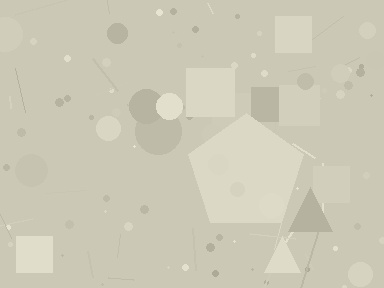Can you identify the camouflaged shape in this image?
The camouflaged shape is a pentagon.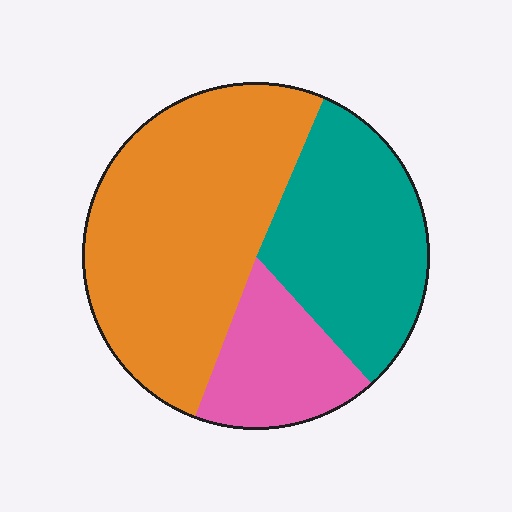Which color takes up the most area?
Orange, at roughly 50%.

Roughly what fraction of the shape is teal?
Teal takes up about one third (1/3) of the shape.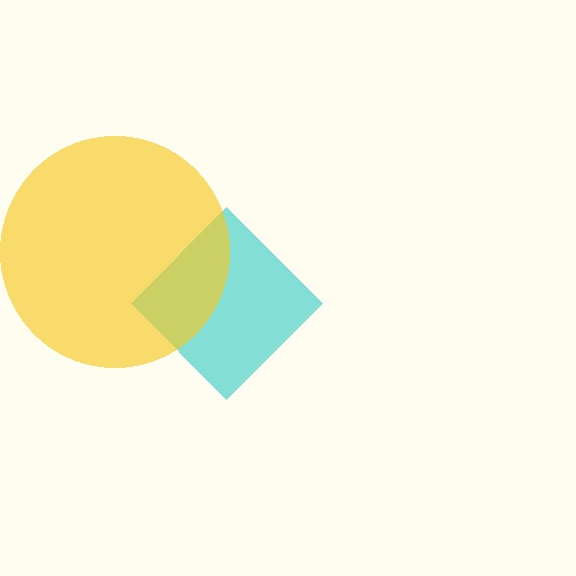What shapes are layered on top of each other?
The layered shapes are: a cyan diamond, a yellow circle.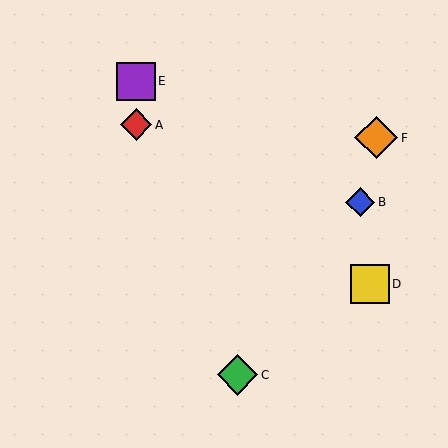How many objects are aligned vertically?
2 objects (A, E) are aligned vertically.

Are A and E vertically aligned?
Yes, both are at x≈136.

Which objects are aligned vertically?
Objects A, E are aligned vertically.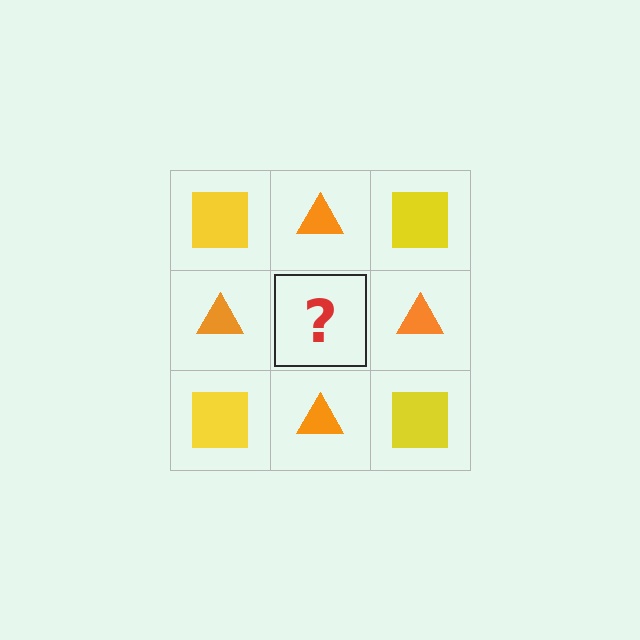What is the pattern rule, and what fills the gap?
The rule is that it alternates yellow square and orange triangle in a checkerboard pattern. The gap should be filled with a yellow square.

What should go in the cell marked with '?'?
The missing cell should contain a yellow square.